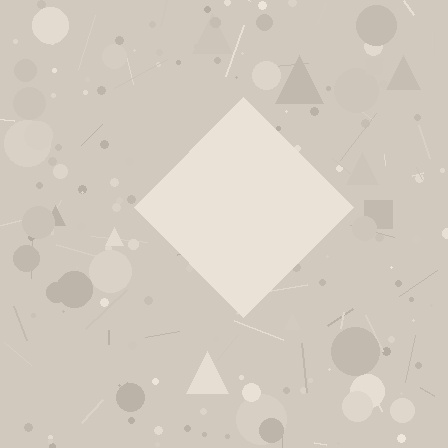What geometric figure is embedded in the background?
A diamond is embedded in the background.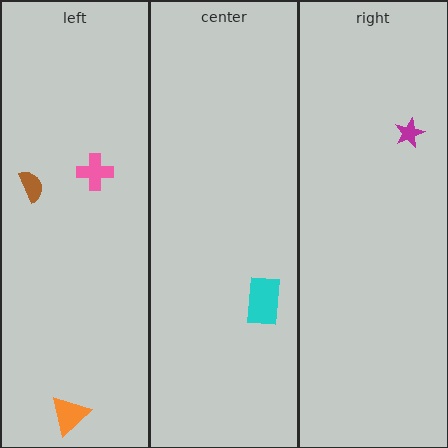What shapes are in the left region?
The orange triangle, the pink cross, the brown semicircle.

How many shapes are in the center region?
1.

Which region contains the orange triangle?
The left region.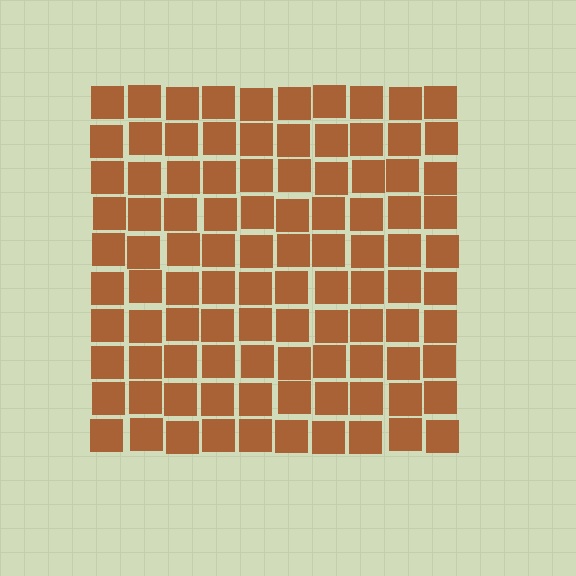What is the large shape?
The large shape is a square.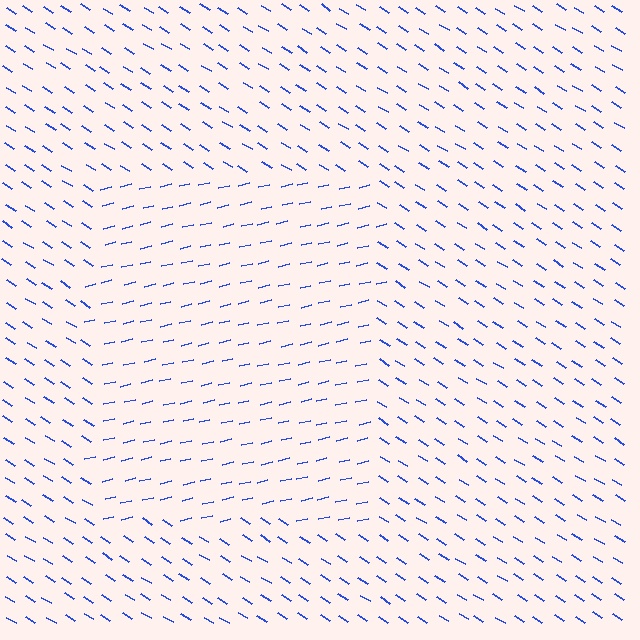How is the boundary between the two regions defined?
The boundary is defined purely by a change in line orientation (approximately 45 degrees difference). All lines are the same color and thickness.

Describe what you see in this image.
The image is filled with small blue line segments. A rectangle region in the image has lines oriented differently from the surrounding lines, creating a visible texture boundary.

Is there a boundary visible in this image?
Yes, there is a texture boundary formed by a change in line orientation.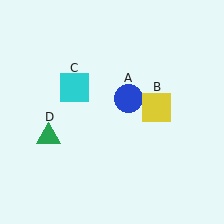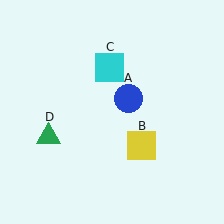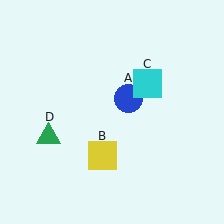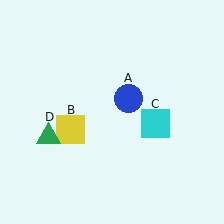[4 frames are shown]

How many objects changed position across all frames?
2 objects changed position: yellow square (object B), cyan square (object C).